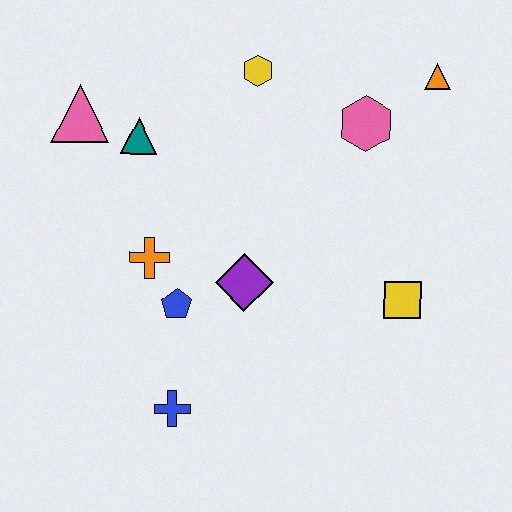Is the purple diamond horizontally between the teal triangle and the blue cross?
No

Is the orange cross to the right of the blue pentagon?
No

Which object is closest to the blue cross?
The blue pentagon is closest to the blue cross.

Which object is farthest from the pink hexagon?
The blue cross is farthest from the pink hexagon.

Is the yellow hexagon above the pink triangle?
Yes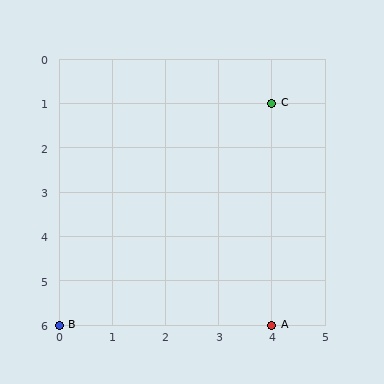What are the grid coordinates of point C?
Point C is at grid coordinates (4, 1).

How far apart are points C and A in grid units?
Points C and A are 5 rows apart.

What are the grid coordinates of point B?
Point B is at grid coordinates (0, 6).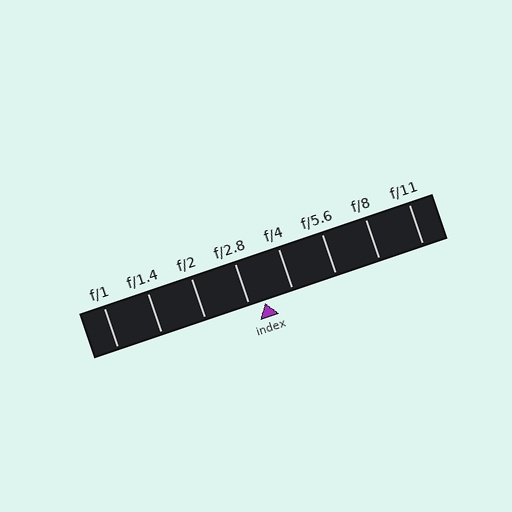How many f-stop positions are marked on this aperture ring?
There are 8 f-stop positions marked.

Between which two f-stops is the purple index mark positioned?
The index mark is between f/2.8 and f/4.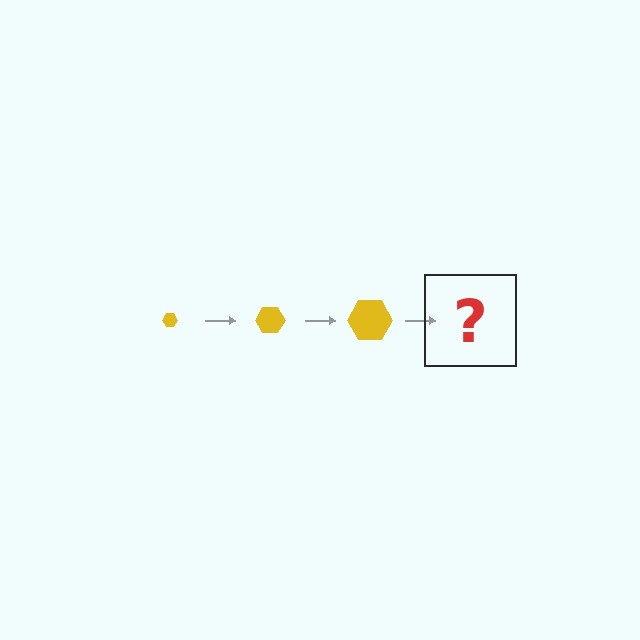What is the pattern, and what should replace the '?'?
The pattern is that the hexagon gets progressively larger each step. The '?' should be a yellow hexagon, larger than the previous one.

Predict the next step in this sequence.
The next step is a yellow hexagon, larger than the previous one.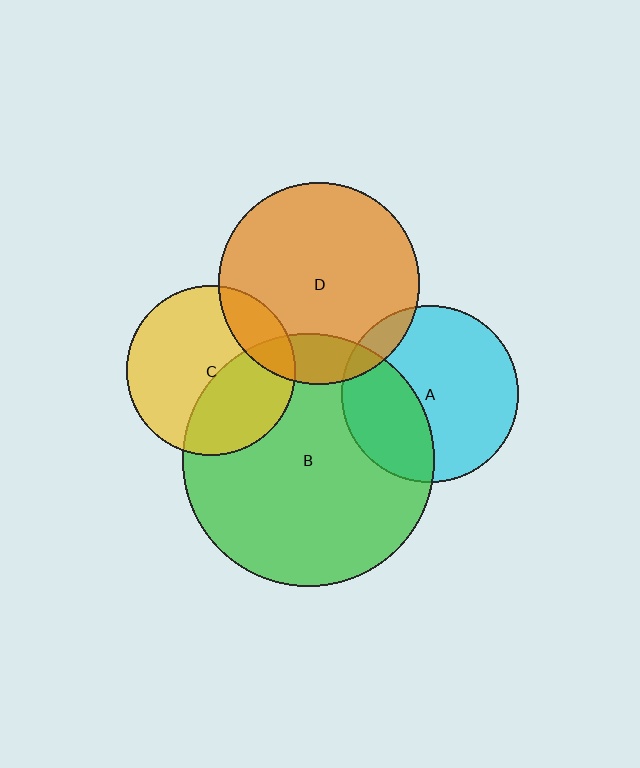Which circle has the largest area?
Circle B (green).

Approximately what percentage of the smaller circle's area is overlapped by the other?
Approximately 15%.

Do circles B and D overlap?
Yes.